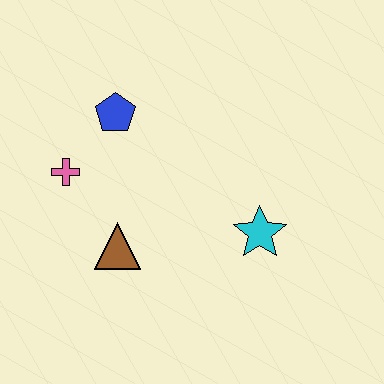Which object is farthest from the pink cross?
The cyan star is farthest from the pink cross.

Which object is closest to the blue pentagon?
The pink cross is closest to the blue pentagon.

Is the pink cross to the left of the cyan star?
Yes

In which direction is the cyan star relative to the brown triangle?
The cyan star is to the right of the brown triangle.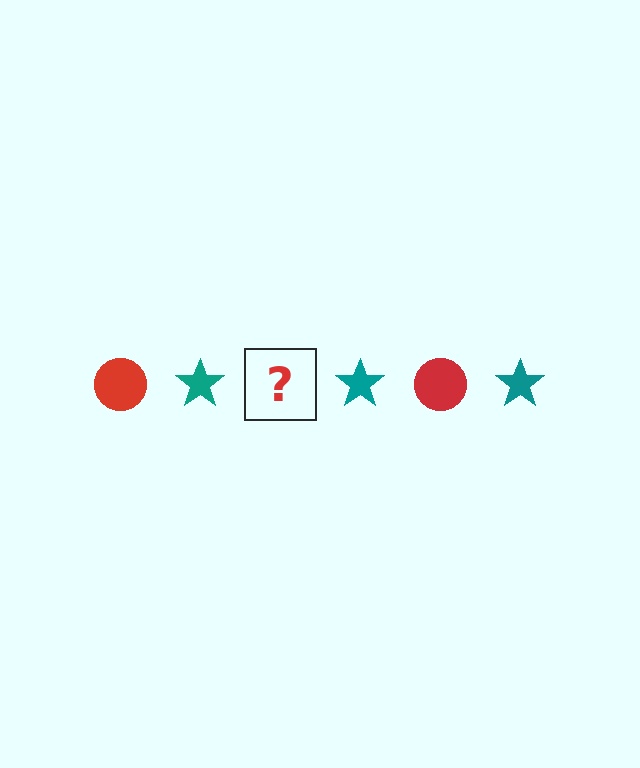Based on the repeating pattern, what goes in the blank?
The blank should be a red circle.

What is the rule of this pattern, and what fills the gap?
The rule is that the pattern alternates between red circle and teal star. The gap should be filled with a red circle.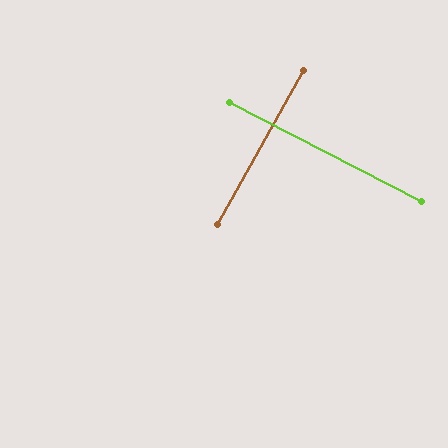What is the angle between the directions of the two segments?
Approximately 88 degrees.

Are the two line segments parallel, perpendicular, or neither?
Perpendicular — they meet at approximately 88°.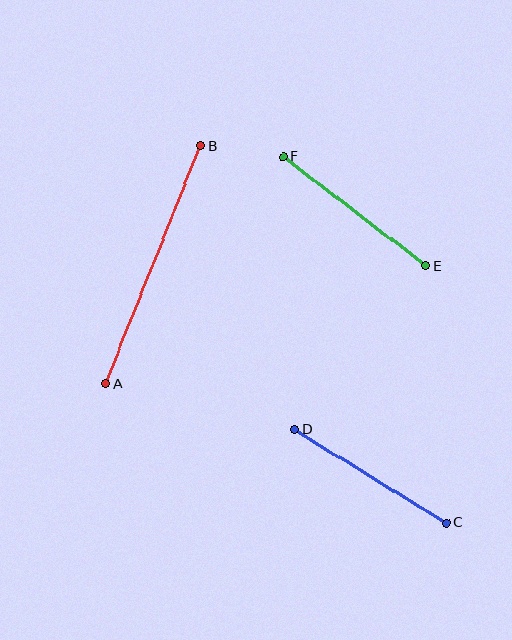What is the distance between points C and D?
The distance is approximately 177 pixels.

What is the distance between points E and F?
The distance is approximately 180 pixels.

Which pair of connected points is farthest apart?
Points A and B are farthest apart.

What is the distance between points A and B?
The distance is approximately 256 pixels.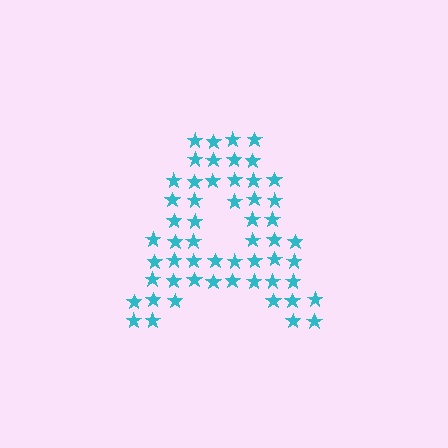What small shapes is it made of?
It is made of small stars.